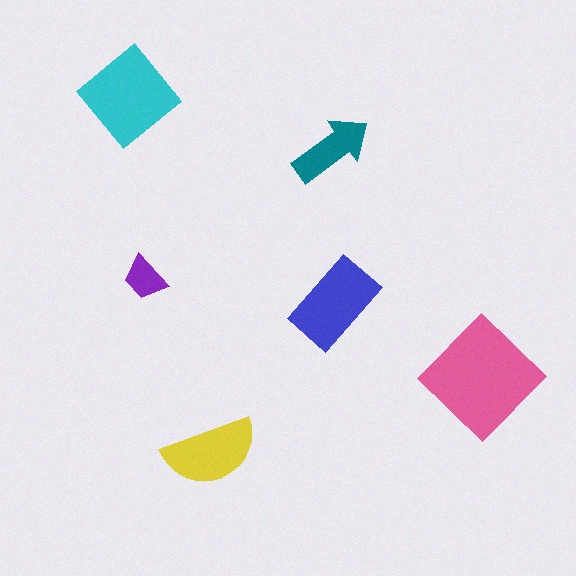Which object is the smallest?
The purple trapezoid.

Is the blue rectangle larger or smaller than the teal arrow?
Larger.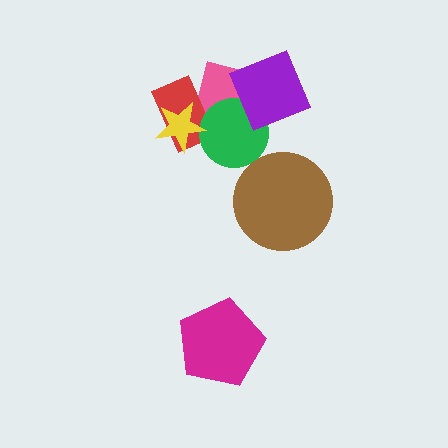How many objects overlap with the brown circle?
0 objects overlap with the brown circle.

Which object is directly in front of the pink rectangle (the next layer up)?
The red rectangle is directly in front of the pink rectangle.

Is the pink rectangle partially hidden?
Yes, it is partially covered by another shape.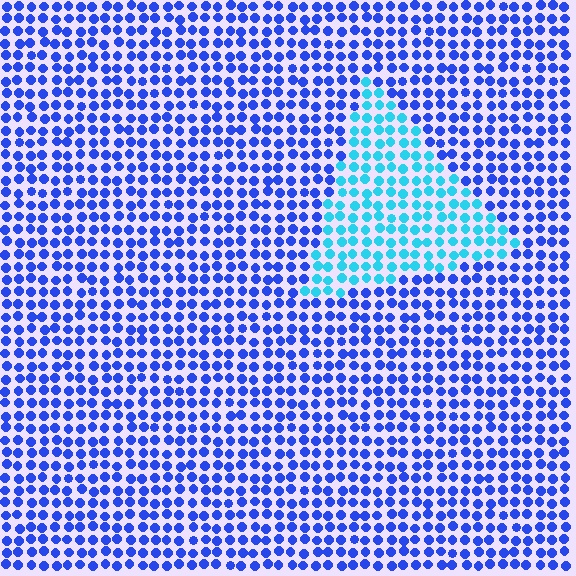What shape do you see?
I see a triangle.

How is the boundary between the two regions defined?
The boundary is defined purely by a slight shift in hue (about 43 degrees). Spacing, size, and orientation are identical on both sides.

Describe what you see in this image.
The image is filled with small blue elements in a uniform arrangement. A triangle-shaped region is visible where the elements are tinted to a slightly different hue, forming a subtle color boundary.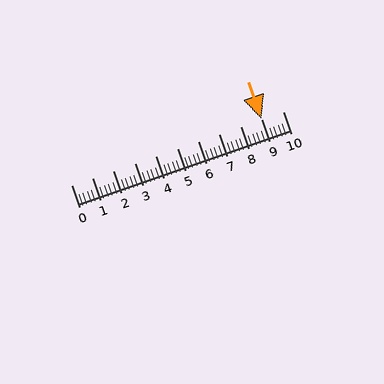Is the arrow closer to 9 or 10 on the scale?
The arrow is closer to 9.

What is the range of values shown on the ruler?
The ruler shows values from 0 to 10.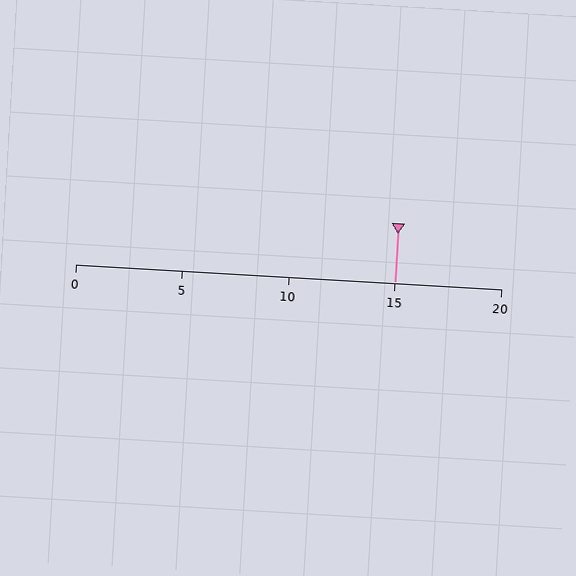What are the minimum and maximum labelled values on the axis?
The axis runs from 0 to 20.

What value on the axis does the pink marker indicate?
The marker indicates approximately 15.